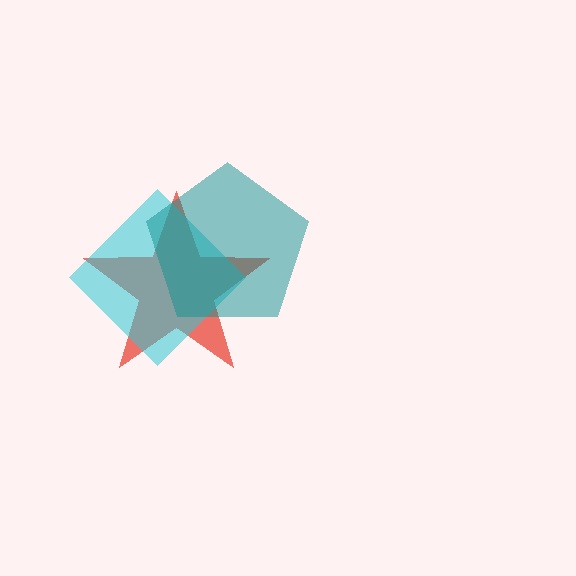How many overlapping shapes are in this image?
There are 3 overlapping shapes in the image.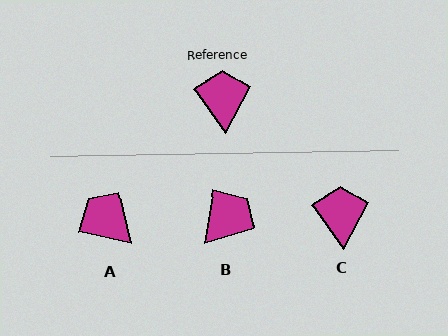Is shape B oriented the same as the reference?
No, it is off by about 45 degrees.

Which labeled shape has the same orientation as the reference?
C.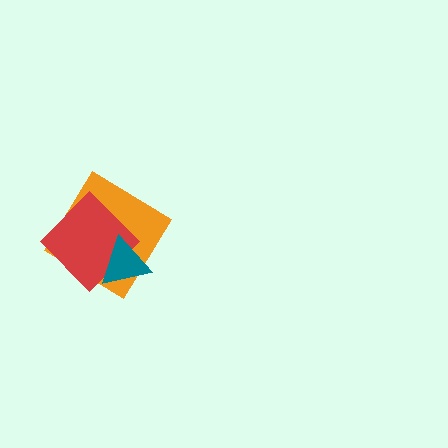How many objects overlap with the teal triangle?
2 objects overlap with the teal triangle.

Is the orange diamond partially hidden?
Yes, it is partially covered by another shape.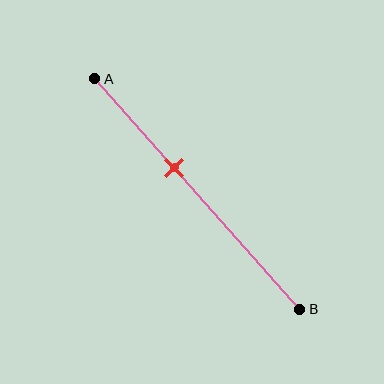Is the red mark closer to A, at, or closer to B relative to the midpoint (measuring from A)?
The red mark is closer to point A than the midpoint of segment AB.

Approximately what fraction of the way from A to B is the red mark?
The red mark is approximately 40% of the way from A to B.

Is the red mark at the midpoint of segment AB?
No, the mark is at about 40% from A, not at the 50% midpoint.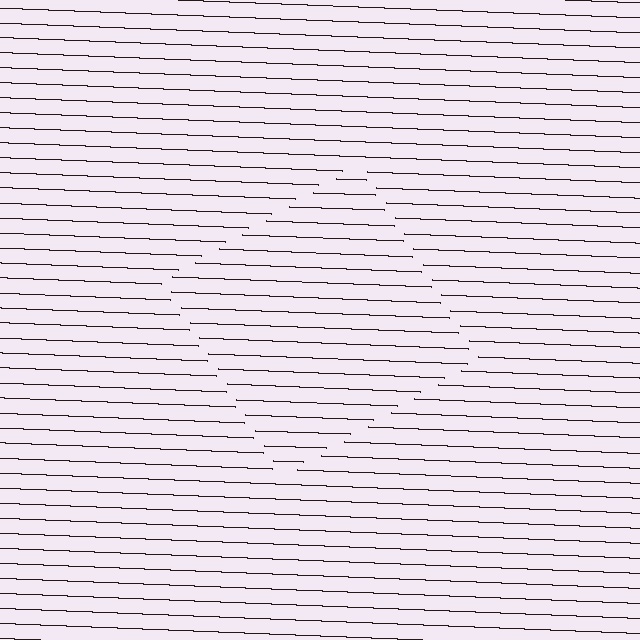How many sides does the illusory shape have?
4 sides — the line-ends trace a square.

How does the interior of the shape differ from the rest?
The interior of the shape contains the same grating, shifted by half a period — the contour is defined by the phase discontinuity where line-ends from the inner and outer gratings abut.